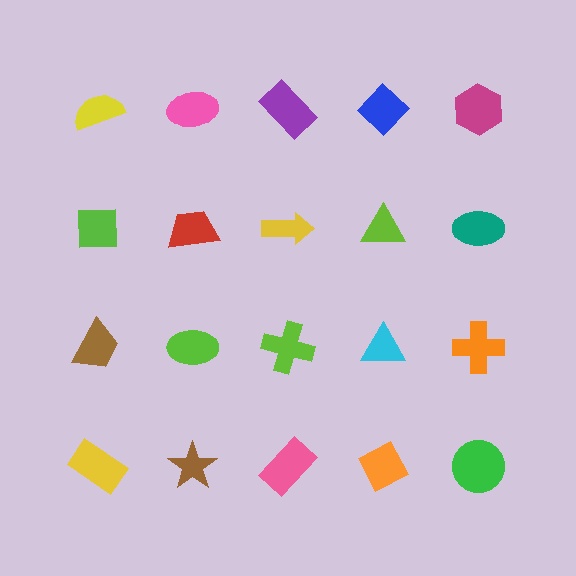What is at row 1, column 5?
A magenta hexagon.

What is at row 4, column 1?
A yellow rectangle.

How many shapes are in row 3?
5 shapes.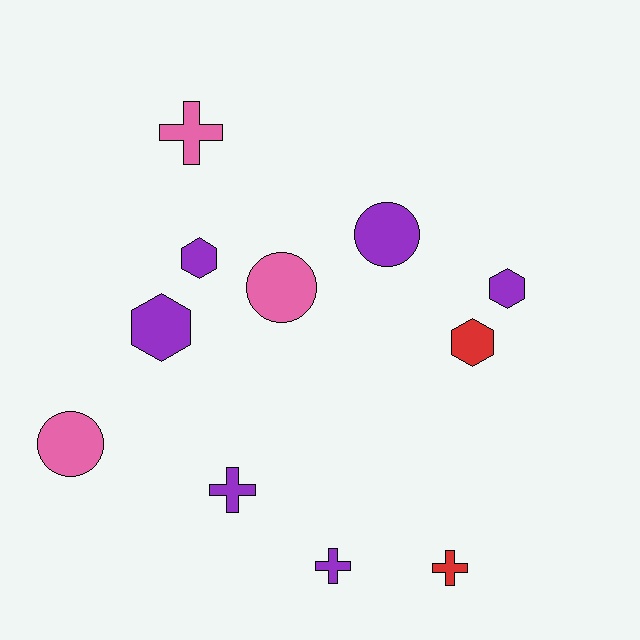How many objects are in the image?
There are 11 objects.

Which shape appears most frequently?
Cross, with 4 objects.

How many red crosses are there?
There is 1 red cross.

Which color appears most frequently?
Purple, with 6 objects.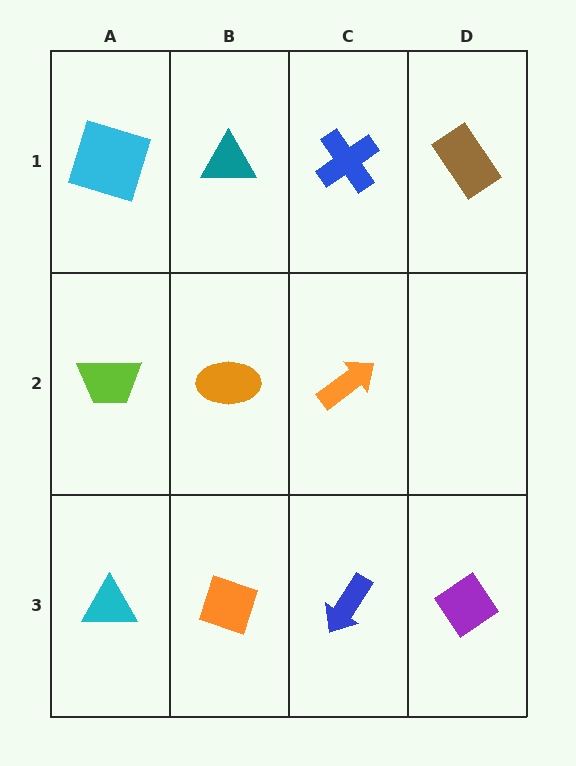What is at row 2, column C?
An orange arrow.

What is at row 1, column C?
A blue cross.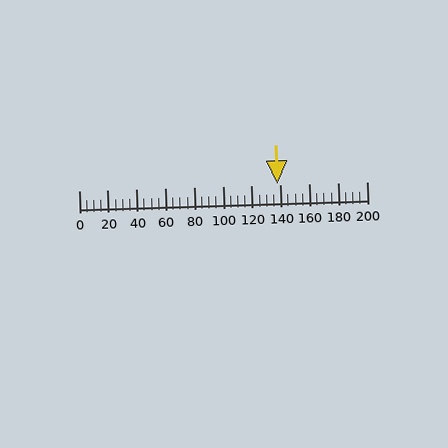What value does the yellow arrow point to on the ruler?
The yellow arrow points to approximately 138.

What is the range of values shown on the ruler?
The ruler shows values from 0 to 200.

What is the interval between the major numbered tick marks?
The major tick marks are spaced 20 units apart.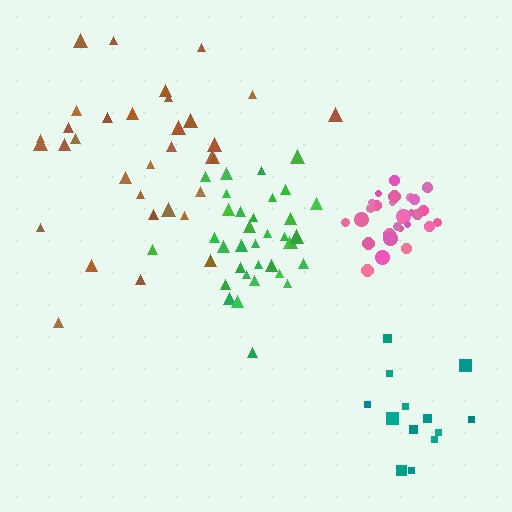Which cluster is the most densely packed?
Pink.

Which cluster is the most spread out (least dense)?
Teal.